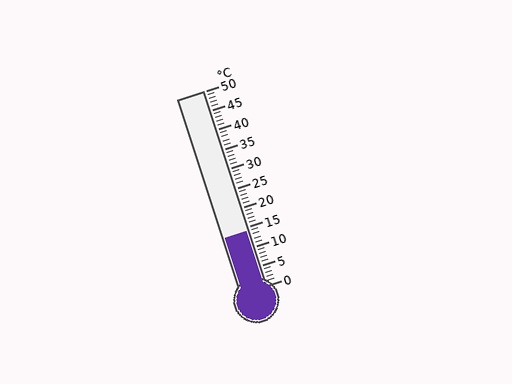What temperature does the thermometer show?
The thermometer shows approximately 14°C.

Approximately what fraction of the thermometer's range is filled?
The thermometer is filled to approximately 30% of its range.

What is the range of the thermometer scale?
The thermometer scale ranges from 0°C to 50°C.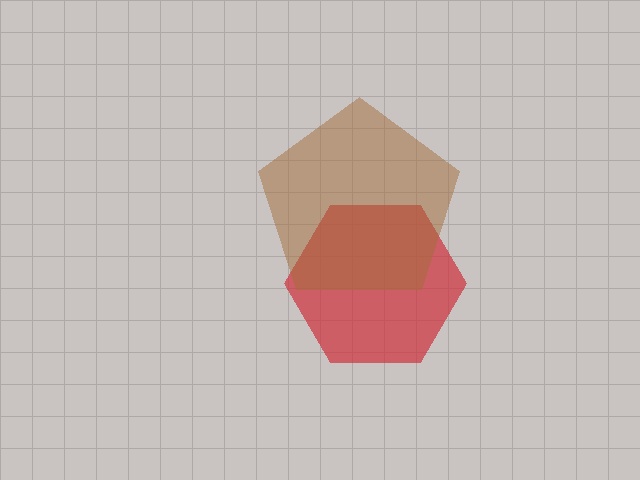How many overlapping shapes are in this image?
There are 2 overlapping shapes in the image.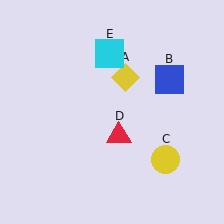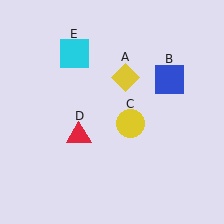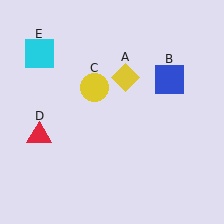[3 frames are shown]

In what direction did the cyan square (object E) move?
The cyan square (object E) moved left.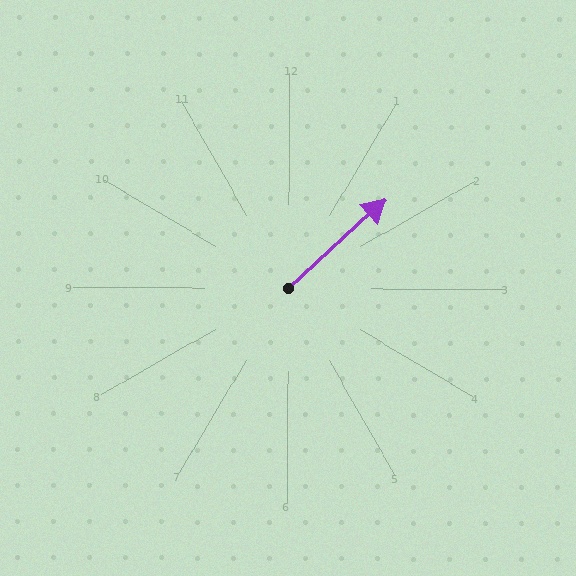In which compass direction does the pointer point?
Northeast.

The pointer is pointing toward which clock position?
Roughly 2 o'clock.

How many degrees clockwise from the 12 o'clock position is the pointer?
Approximately 47 degrees.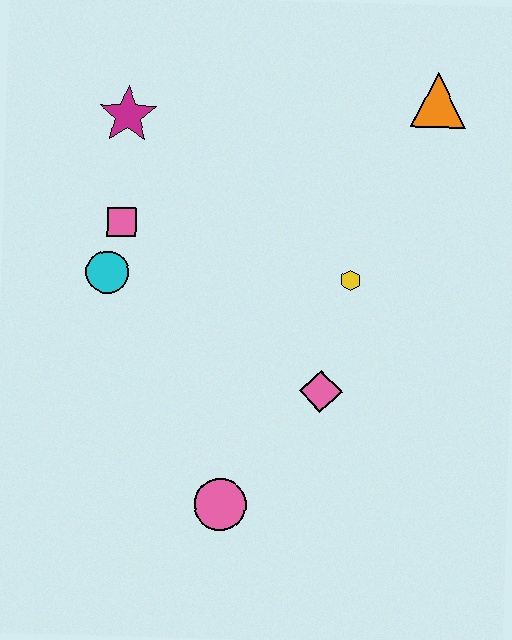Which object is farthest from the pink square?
The orange triangle is farthest from the pink square.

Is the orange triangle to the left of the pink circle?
No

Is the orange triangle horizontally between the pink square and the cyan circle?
No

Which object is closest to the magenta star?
The pink square is closest to the magenta star.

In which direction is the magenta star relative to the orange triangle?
The magenta star is to the left of the orange triangle.